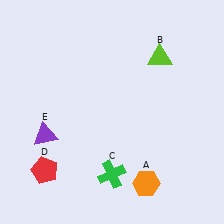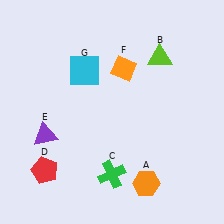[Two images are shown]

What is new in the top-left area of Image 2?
A cyan square (G) was added in the top-left area of Image 2.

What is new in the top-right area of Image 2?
An orange diamond (F) was added in the top-right area of Image 2.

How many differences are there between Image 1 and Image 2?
There are 2 differences between the two images.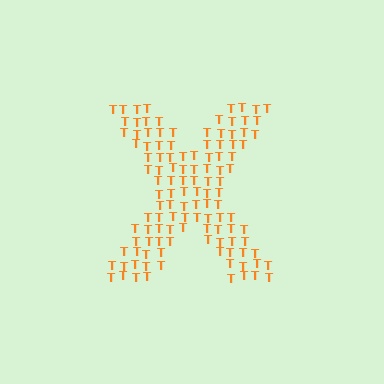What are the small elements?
The small elements are letter T's.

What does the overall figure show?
The overall figure shows the letter X.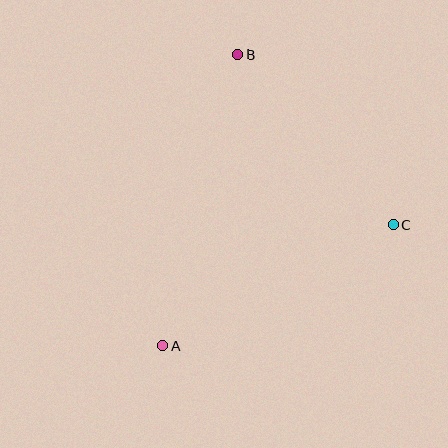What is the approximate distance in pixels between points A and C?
The distance between A and C is approximately 260 pixels.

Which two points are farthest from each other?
Points A and B are farthest from each other.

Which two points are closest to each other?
Points B and C are closest to each other.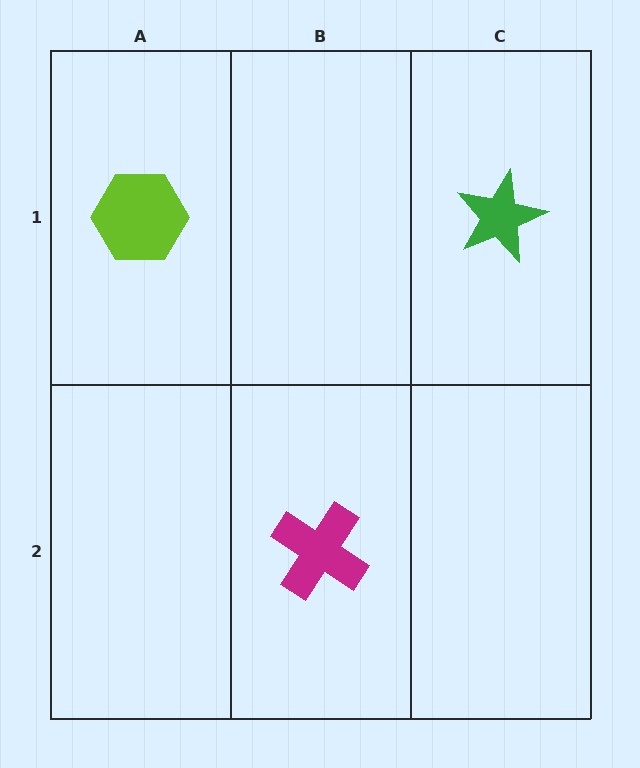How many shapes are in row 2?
1 shape.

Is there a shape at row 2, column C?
No, that cell is empty.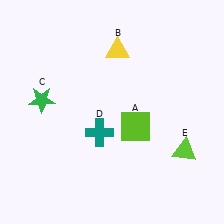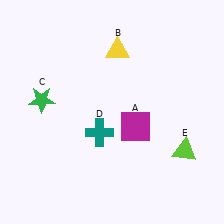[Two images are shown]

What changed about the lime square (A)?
In Image 1, A is lime. In Image 2, it changed to magenta.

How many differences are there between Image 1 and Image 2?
There is 1 difference between the two images.